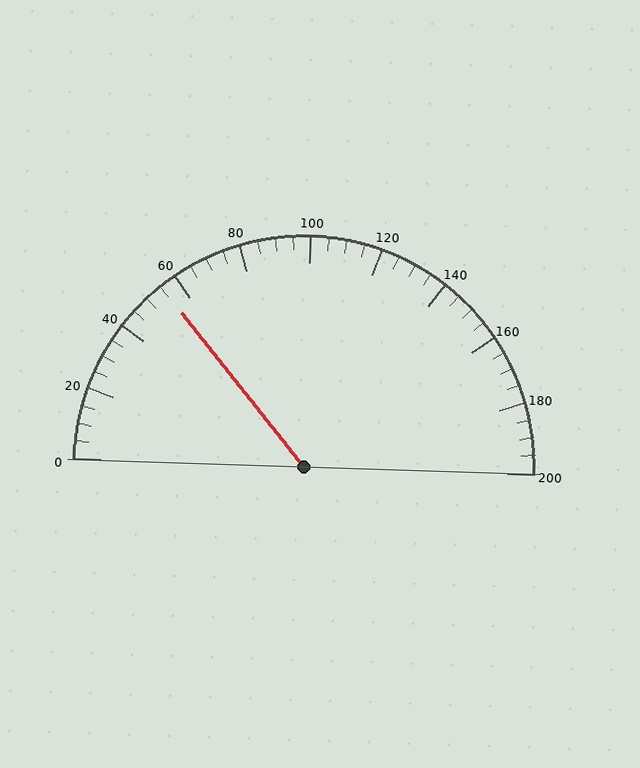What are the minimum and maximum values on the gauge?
The gauge ranges from 0 to 200.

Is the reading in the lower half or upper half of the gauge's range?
The reading is in the lower half of the range (0 to 200).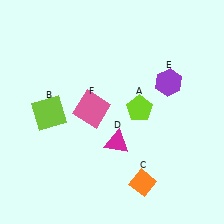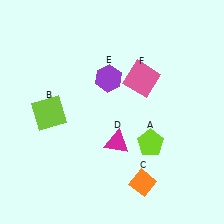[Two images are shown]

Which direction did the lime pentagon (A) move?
The lime pentagon (A) moved down.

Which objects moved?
The objects that moved are: the lime pentagon (A), the purple hexagon (E), the pink square (F).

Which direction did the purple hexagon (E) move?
The purple hexagon (E) moved left.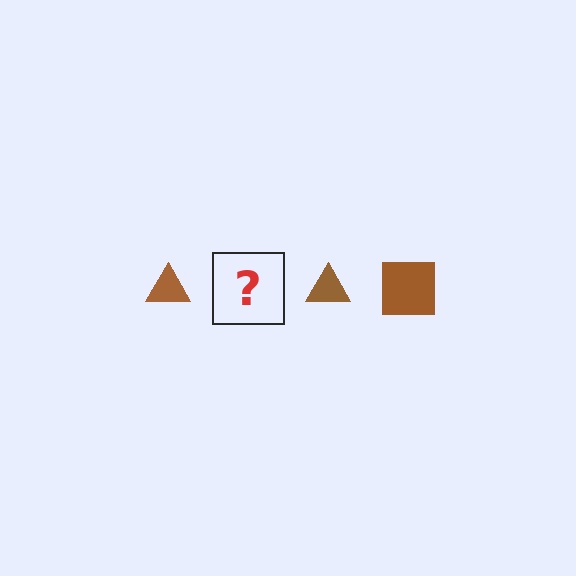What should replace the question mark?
The question mark should be replaced with a brown square.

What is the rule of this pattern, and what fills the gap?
The rule is that the pattern cycles through triangle, square shapes in brown. The gap should be filled with a brown square.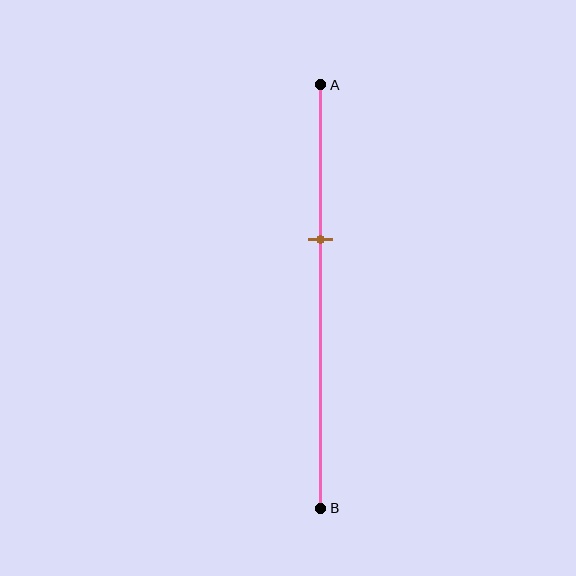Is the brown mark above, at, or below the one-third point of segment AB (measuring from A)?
The brown mark is below the one-third point of segment AB.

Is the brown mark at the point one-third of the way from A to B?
No, the mark is at about 35% from A, not at the 33% one-third point.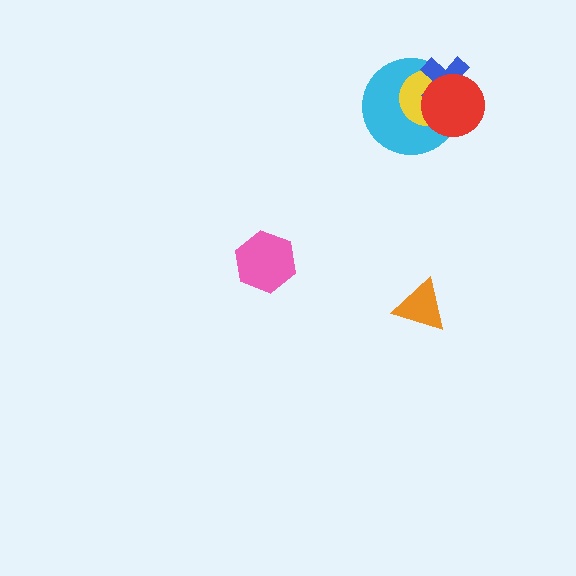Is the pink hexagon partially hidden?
No, no other shape covers it.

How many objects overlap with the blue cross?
3 objects overlap with the blue cross.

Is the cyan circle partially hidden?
Yes, it is partially covered by another shape.